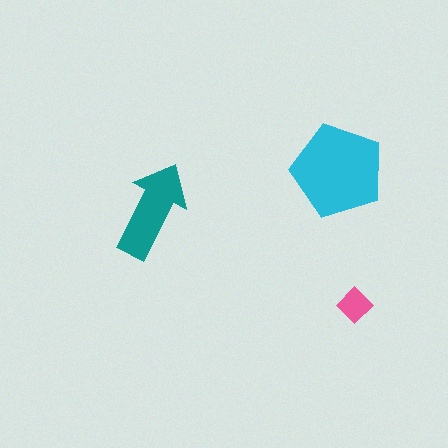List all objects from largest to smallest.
The cyan pentagon, the teal arrow, the pink diamond.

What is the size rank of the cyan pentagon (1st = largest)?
1st.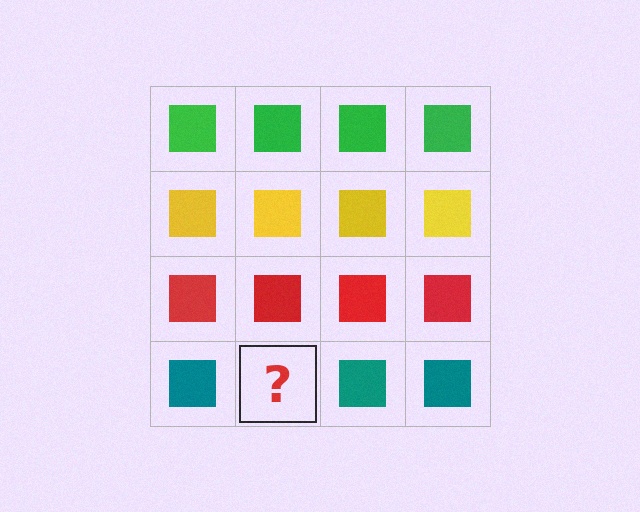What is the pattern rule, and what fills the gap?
The rule is that each row has a consistent color. The gap should be filled with a teal square.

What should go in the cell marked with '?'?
The missing cell should contain a teal square.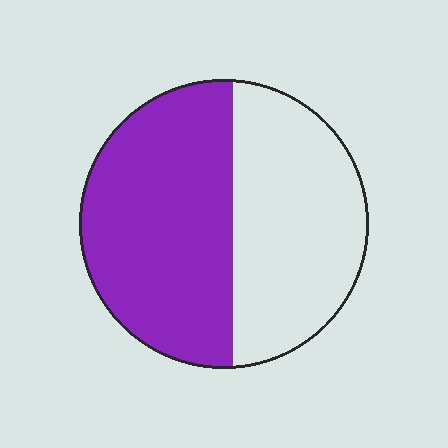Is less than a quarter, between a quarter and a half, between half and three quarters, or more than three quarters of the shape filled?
Between half and three quarters.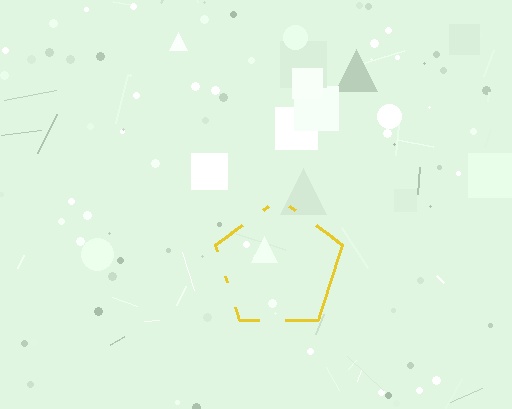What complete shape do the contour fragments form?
The contour fragments form a pentagon.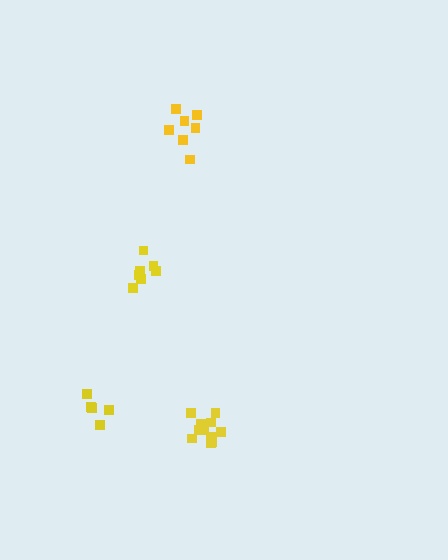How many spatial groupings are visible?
There are 4 spatial groupings.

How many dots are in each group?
Group 1: 7 dots, Group 2: 5 dots, Group 3: 7 dots, Group 4: 11 dots (30 total).